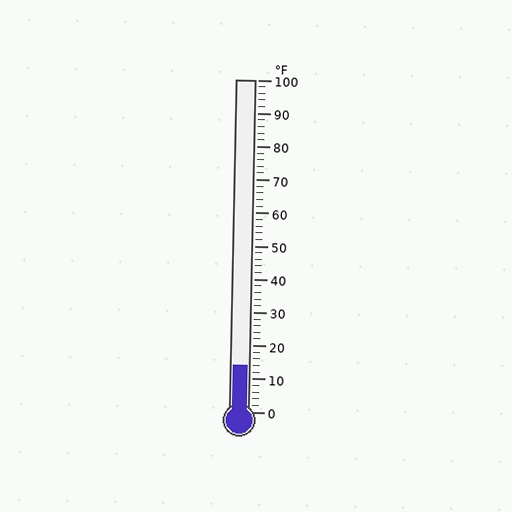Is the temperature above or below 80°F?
The temperature is below 80°F.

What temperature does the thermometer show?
The thermometer shows approximately 14°F.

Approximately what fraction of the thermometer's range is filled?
The thermometer is filled to approximately 15% of its range.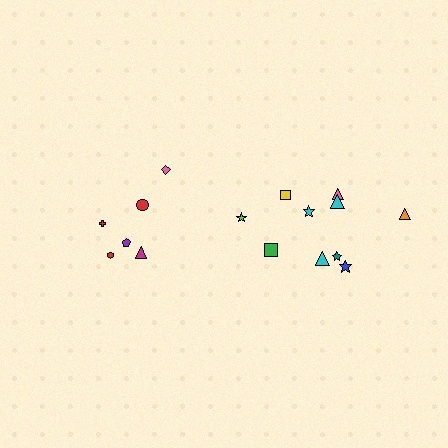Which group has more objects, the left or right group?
The right group.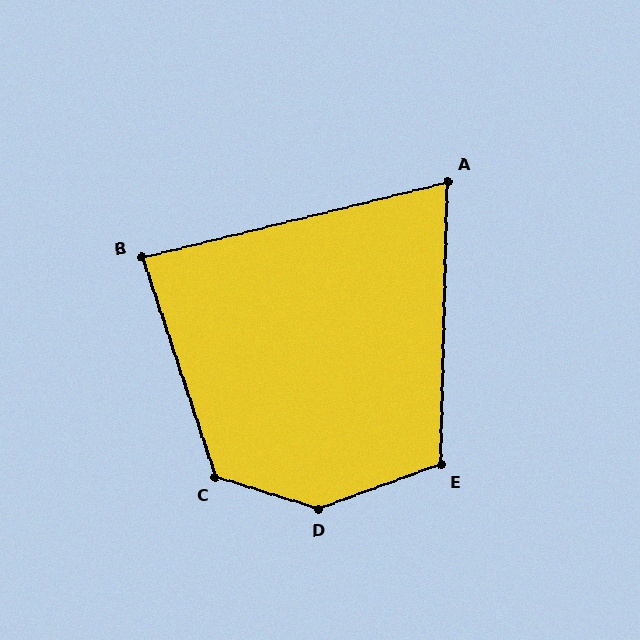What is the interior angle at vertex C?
Approximately 126 degrees (obtuse).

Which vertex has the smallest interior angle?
A, at approximately 75 degrees.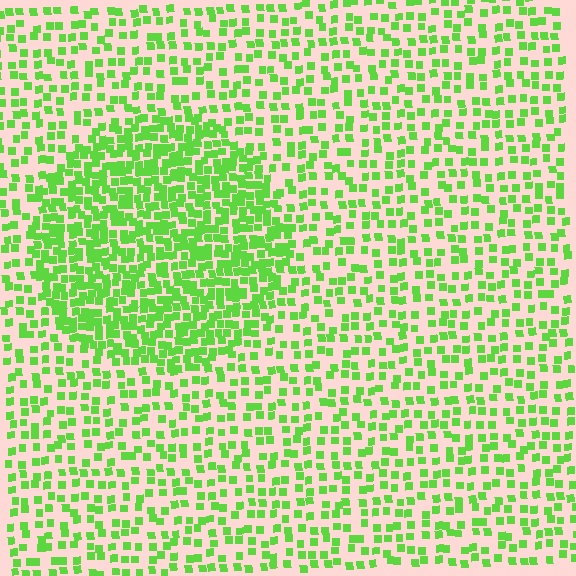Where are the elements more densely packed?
The elements are more densely packed inside the circle boundary.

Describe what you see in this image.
The image contains small lime elements arranged at two different densities. A circle-shaped region is visible where the elements are more densely packed than the surrounding area.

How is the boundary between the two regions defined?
The boundary is defined by a change in element density (approximately 2.1x ratio). All elements are the same color, size, and shape.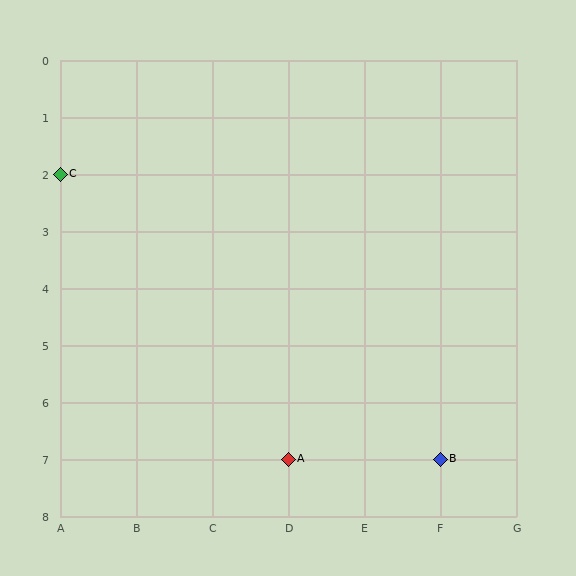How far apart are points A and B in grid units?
Points A and B are 2 columns apart.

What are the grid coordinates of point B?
Point B is at grid coordinates (F, 7).